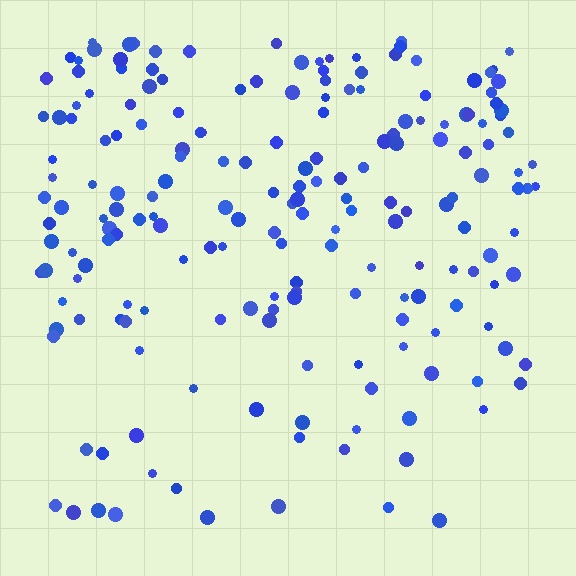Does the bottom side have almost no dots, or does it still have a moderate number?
Still a moderate number, just noticeably fewer than the top.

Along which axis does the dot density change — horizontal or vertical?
Vertical.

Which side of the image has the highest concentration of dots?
The top.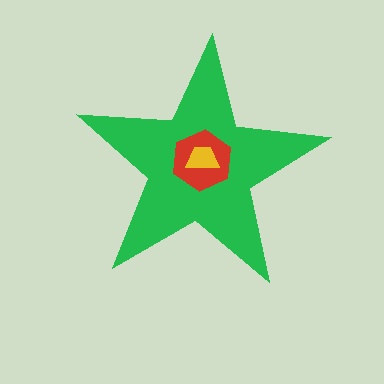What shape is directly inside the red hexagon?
The yellow trapezoid.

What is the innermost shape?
The yellow trapezoid.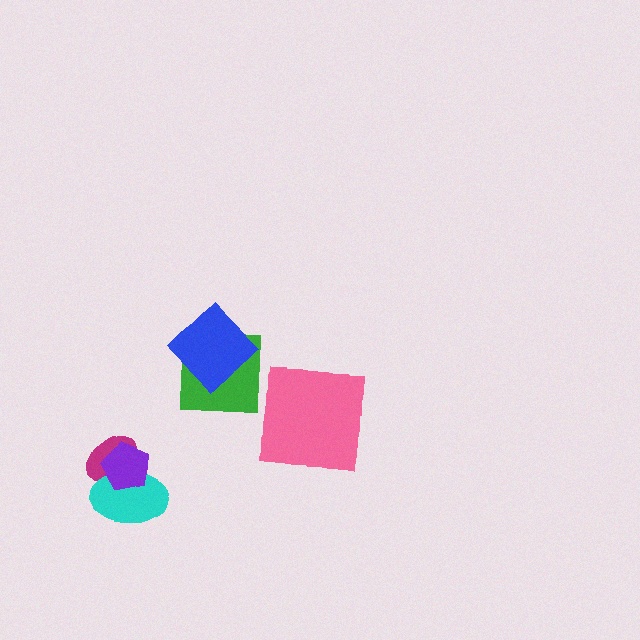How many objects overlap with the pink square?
0 objects overlap with the pink square.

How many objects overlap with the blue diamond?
1 object overlaps with the blue diamond.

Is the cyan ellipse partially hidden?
Yes, it is partially covered by another shape.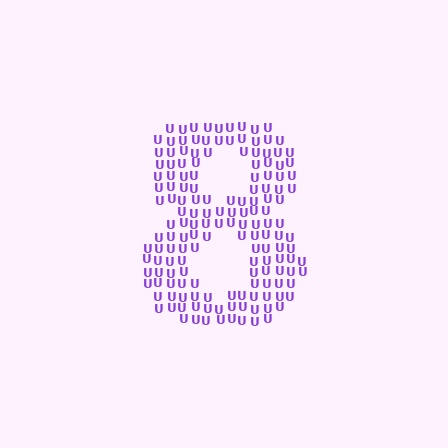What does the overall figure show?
The overall figure shows the digit 8.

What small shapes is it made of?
It is made of small letter U's.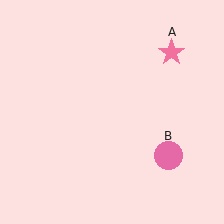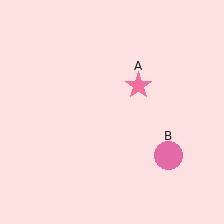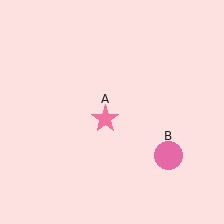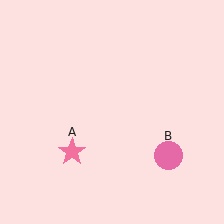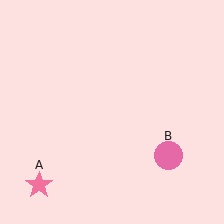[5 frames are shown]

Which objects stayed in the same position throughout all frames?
Pink circle (object B) remained stationary.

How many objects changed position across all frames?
1 object changed position: pink star (object A).